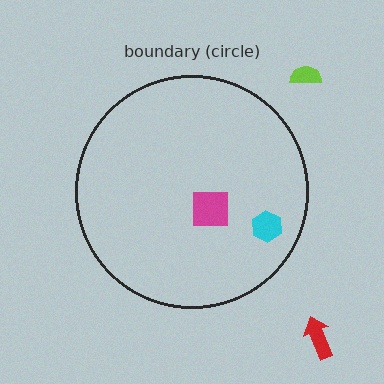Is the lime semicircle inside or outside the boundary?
Outside.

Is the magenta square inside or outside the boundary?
Inside.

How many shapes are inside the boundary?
2 inside, 2 outside.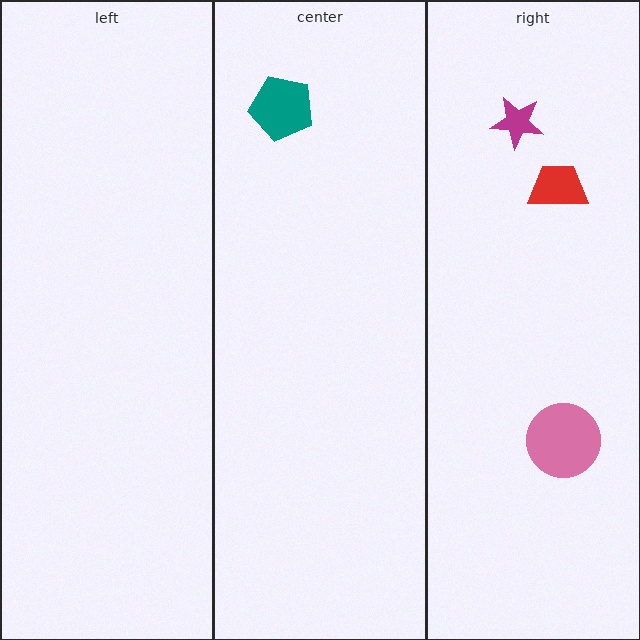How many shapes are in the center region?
1.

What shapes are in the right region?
The magenta star, the red trapezoid, the pink circle.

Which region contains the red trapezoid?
The right region.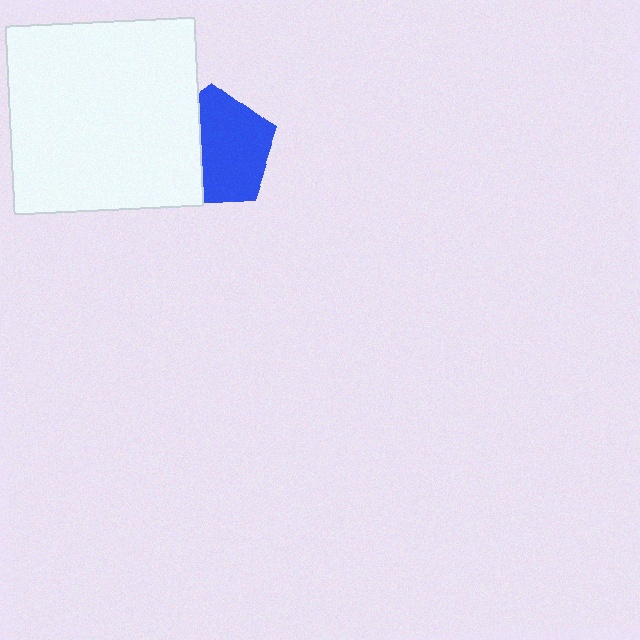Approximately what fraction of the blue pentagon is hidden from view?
Roughly 36% of the blue pentagon is hidden behind the white square.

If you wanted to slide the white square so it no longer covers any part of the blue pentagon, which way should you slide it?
Slide it left — that is the most direct way to separate the two shapes.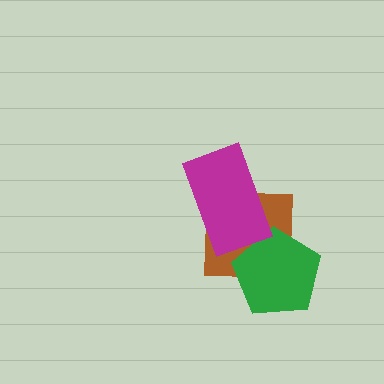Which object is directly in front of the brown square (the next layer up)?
The green pentagon is directly in front of the brown square.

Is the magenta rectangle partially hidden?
No, no other shape covers it.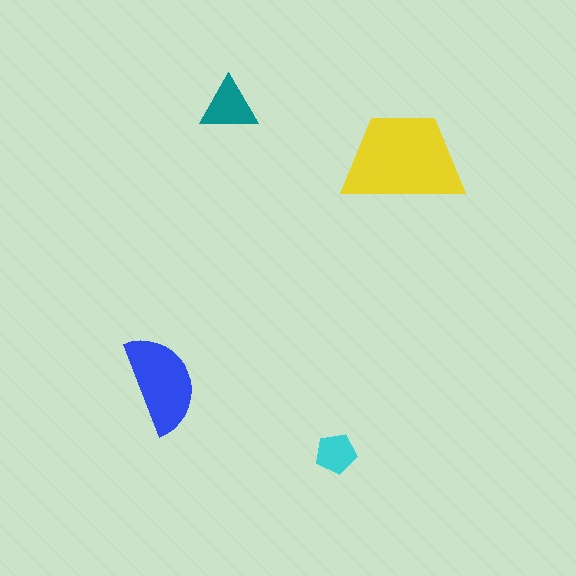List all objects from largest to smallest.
The yellow trapezoid, the blue semicircle, the teal triangle, the cyan pentagon.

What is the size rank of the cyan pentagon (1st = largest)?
4th.